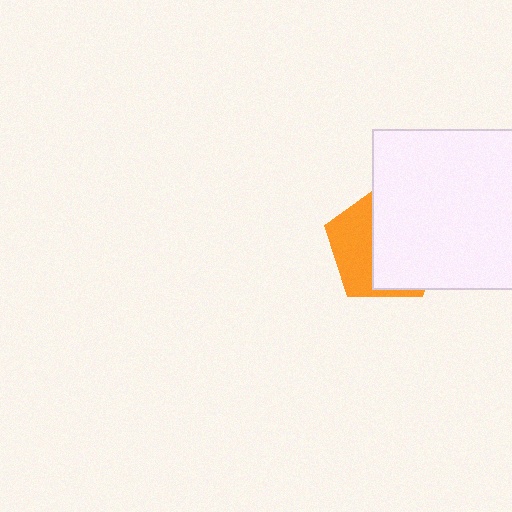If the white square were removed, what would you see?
You would see the complete orange pentagon.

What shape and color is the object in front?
The object in front is a white square.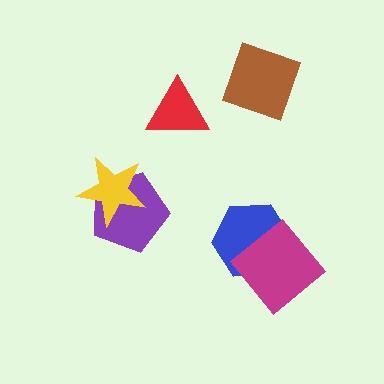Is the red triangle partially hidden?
No, no other shape covers it.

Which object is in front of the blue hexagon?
The magenta diamond is in front of the blue hexagon.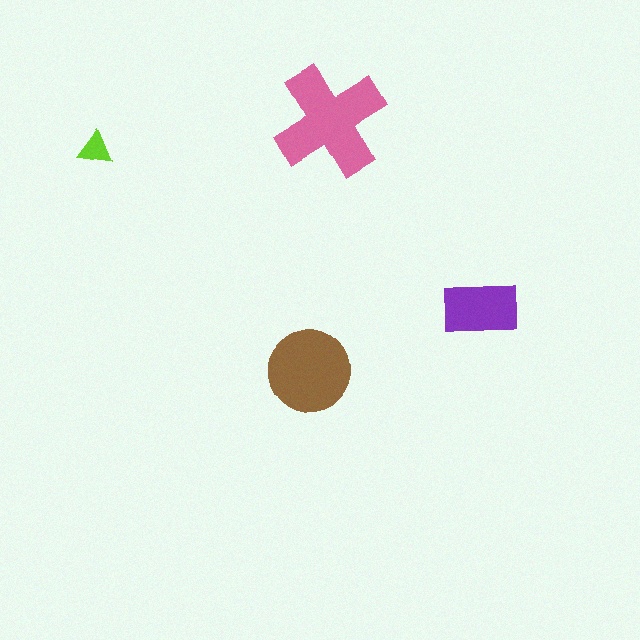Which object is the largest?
The pink cross.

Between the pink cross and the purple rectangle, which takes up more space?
The pink cross.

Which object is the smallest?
The lime triangle.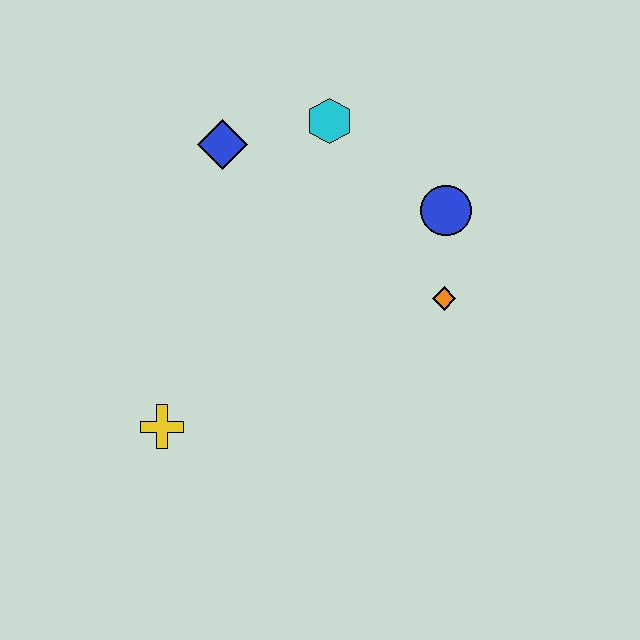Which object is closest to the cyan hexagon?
The blue diamond is closest to the cyan hexagon.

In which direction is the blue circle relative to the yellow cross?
The blue circle is to the right of the yellow cross.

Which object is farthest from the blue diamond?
The yellow cross is farthest from the blue diamond.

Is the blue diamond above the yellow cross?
Yes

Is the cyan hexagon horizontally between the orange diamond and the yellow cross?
Yes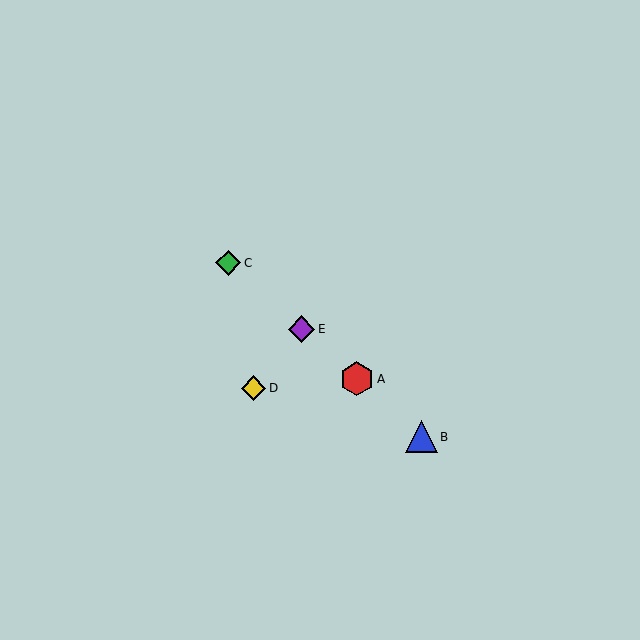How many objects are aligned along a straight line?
4 objects (A, B, C, E) are aligned along a straight line.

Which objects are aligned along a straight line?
Objects A, B, C, E are aligned along a straight line.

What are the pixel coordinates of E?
Object E is at (302, 329).